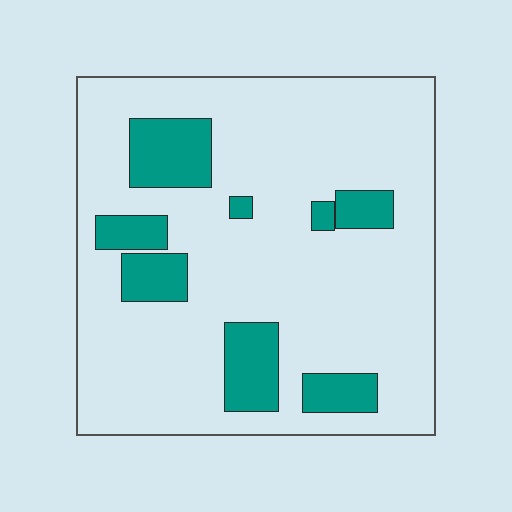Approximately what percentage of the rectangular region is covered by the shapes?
Approximately 20%.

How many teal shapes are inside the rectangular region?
8.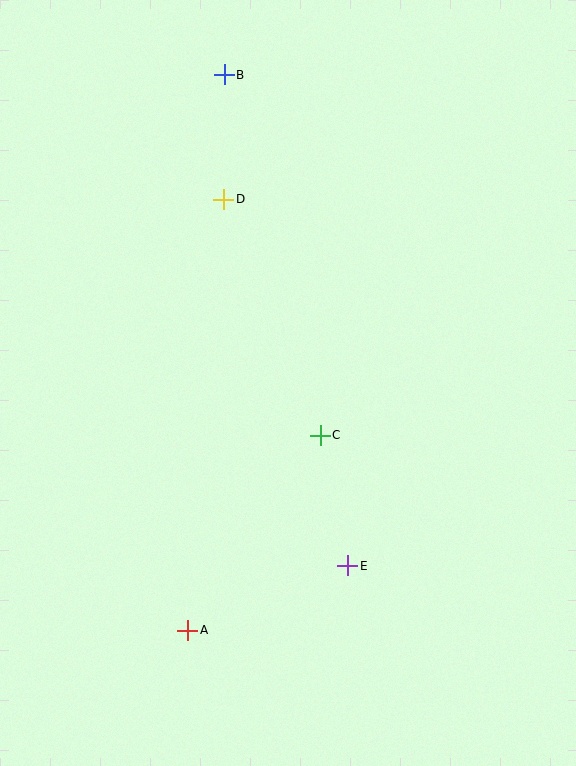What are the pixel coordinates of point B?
Point B is at (224, 75).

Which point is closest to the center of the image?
Point C at (320, 435) is closest to the center.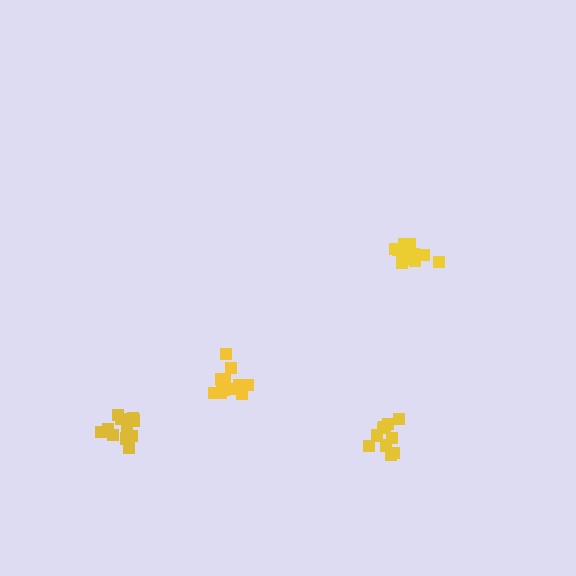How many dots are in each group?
Group 1: 12 dots, Group 2: 12 dots, Group 3: 13 dots, Group 4: 10 dots (47 total).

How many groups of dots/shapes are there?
There are 4 groups.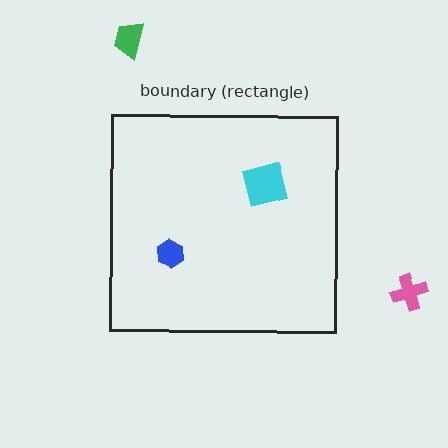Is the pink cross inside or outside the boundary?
Outside.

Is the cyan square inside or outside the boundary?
Inside.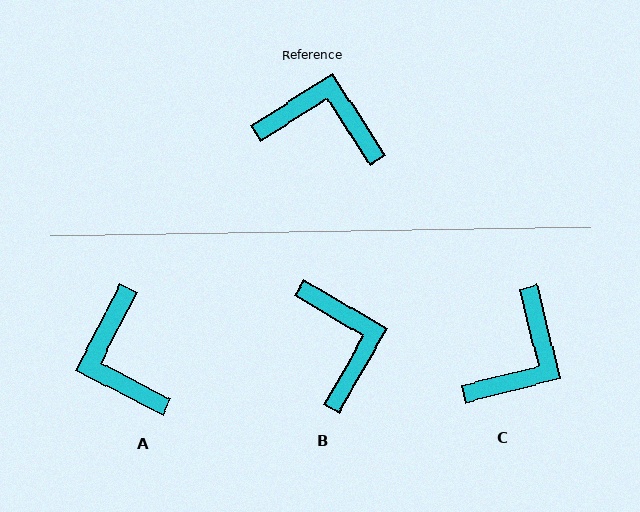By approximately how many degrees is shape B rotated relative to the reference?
Approximately 62 degrees clockwise.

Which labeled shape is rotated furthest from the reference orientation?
A, about 120 degrees away.